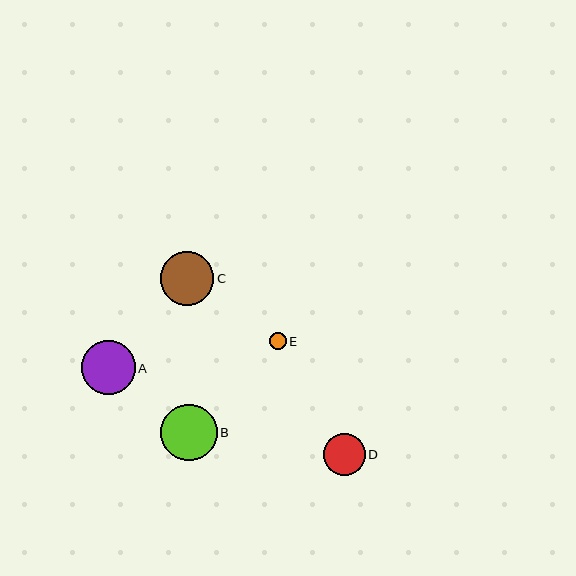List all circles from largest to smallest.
From largest to smallest: B, C, A, D, E.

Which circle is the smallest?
Circle E is the smallest with a size of approximately 17 pixels.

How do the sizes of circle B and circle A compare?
Circle B and circle A are approximately the same size.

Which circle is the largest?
Circle B is the largest with a size of approximately 56 pixels.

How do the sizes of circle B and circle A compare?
Circle B and circle A are approximately the same size.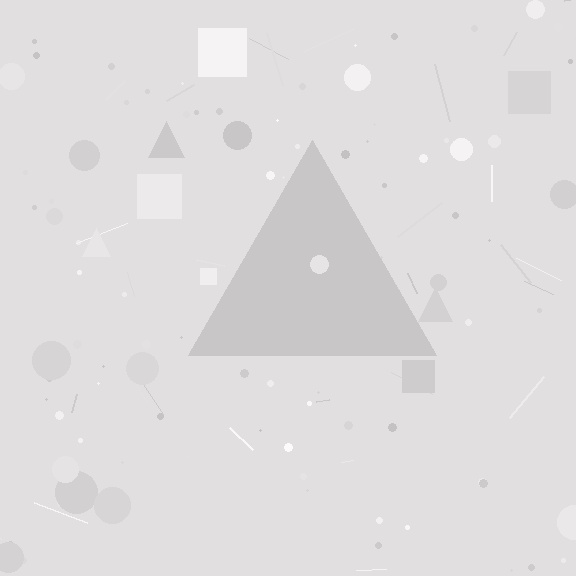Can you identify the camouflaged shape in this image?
The camouflaged shape is a triangle.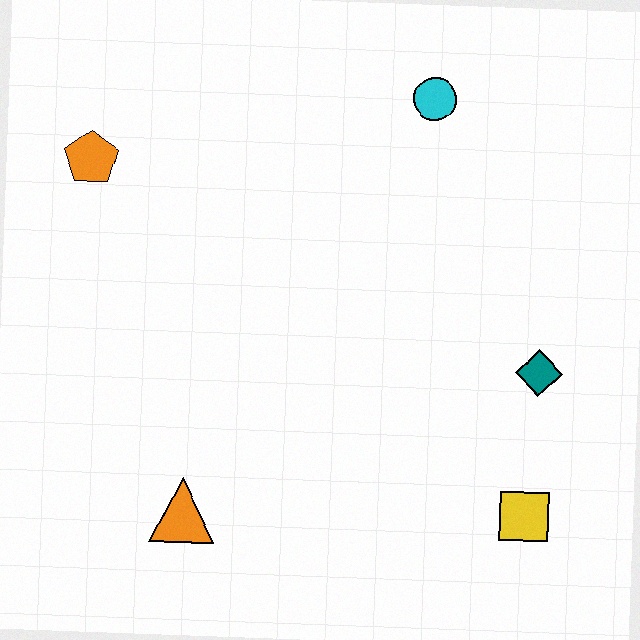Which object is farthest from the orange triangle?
The cyan circle is farthest from the orange triangle.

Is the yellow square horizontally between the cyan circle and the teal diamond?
Yes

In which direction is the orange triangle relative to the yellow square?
The orange triangle is to the left of the yellow square.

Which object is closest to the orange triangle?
The yellow square is closest to the orange triangle.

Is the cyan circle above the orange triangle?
Yes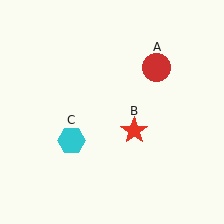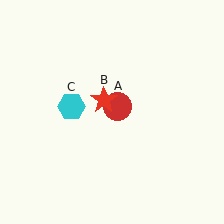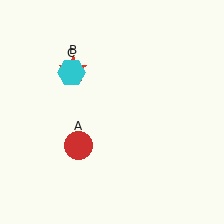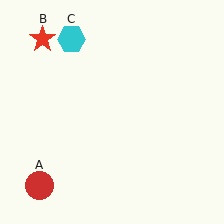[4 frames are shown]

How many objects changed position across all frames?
3 objects changed position: red circle (object A), red star (object B), cyan hexagon (object C).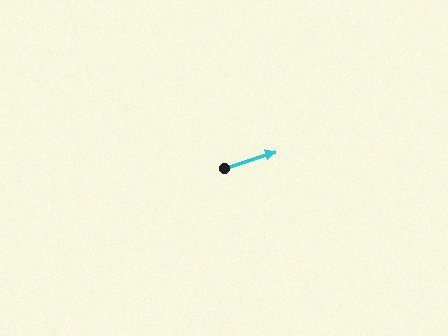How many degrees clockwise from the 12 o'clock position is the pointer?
Approximately 72 degrees.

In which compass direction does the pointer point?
East.